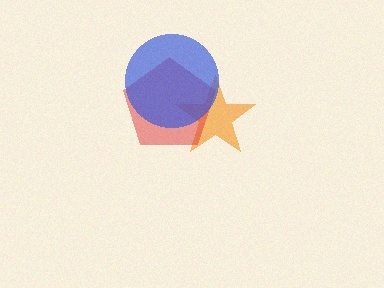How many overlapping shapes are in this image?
There are 3 overlapping shapes in the image.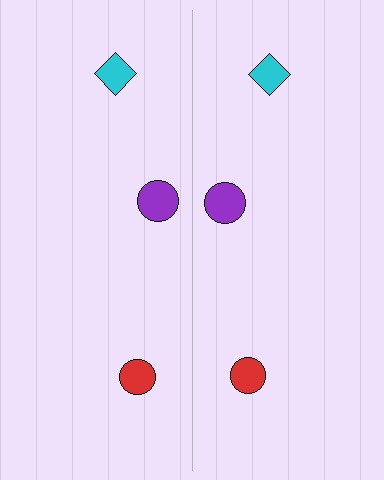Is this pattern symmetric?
Yes, this pattern has bilateral (reflection) symmetry.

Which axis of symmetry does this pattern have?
The pattern has a vertical axis of symmetry running through the center of the image.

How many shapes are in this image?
There are 6 shapes in this image.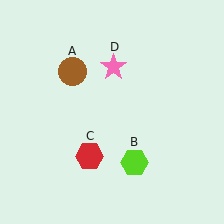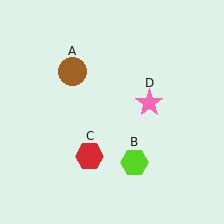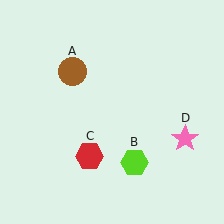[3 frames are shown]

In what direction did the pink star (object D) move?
The pink star (object D) moved down and to the right.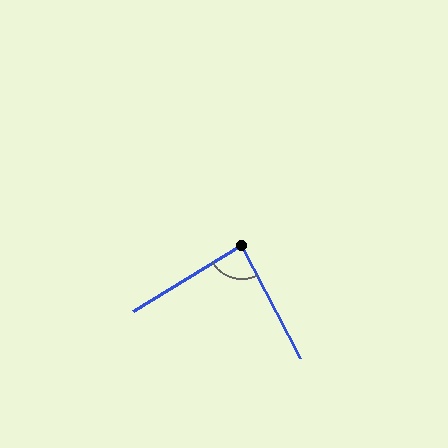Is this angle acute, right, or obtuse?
It is approximately a right angle.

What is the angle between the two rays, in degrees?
Approximately 86 degrees.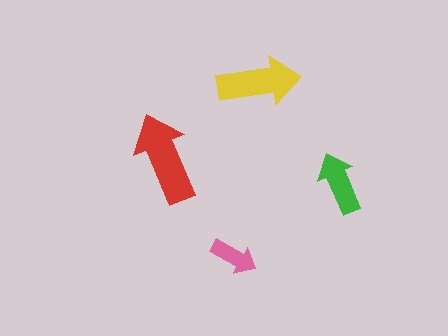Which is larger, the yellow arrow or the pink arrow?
The yellow one.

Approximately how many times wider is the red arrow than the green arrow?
About 1.5 times wider.